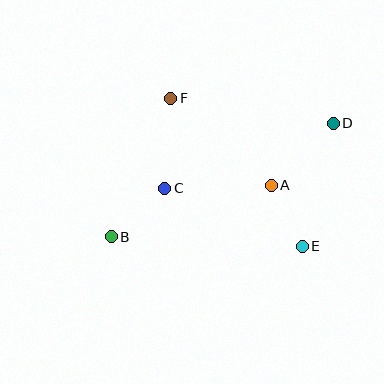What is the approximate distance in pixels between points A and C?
The distance between A and C is approximately 106 pixels.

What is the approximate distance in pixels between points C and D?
The distance between C and D is approximately 180 pixels.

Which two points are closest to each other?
Points A and E are closest to each other.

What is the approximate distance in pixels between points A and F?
The distance between A and F is approximately 133 pixels.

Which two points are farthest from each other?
Points B and D are farthest from each other.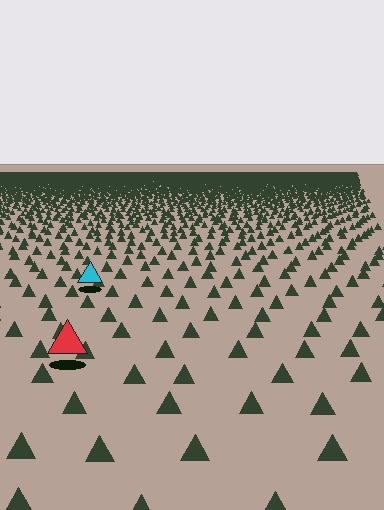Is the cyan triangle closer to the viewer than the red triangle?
No. The red triangle is closer — you can tell from the texture gradient: the ground texture is coarser near it.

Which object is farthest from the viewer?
The cyan triangle is farthest from the viewer. It appears smaller and the ground texture around it is denser.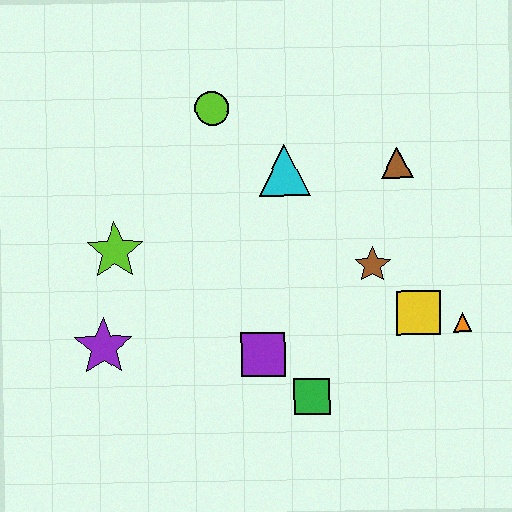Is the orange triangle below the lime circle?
Yes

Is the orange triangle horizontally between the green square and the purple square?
No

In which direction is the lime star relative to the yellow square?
The lime star is to the left of the yellow square.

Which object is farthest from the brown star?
The purple star is farthest from the brown star.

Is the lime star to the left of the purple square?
Yes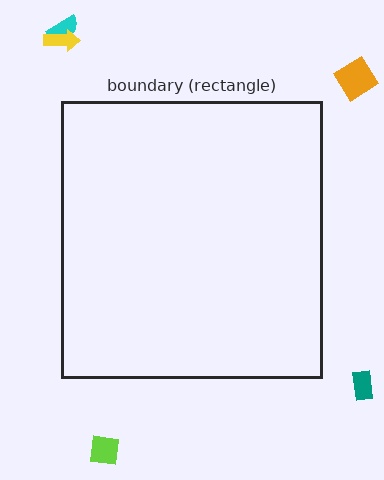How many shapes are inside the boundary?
0 inside, 5 outside.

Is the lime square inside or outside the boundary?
Outside.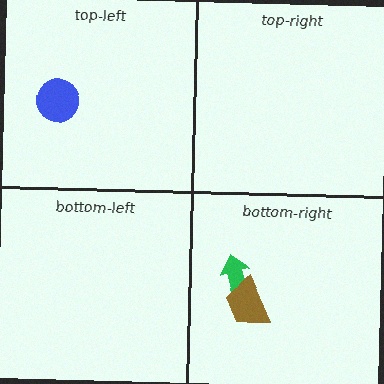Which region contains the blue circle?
The top-left region.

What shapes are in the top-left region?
The blue circle.